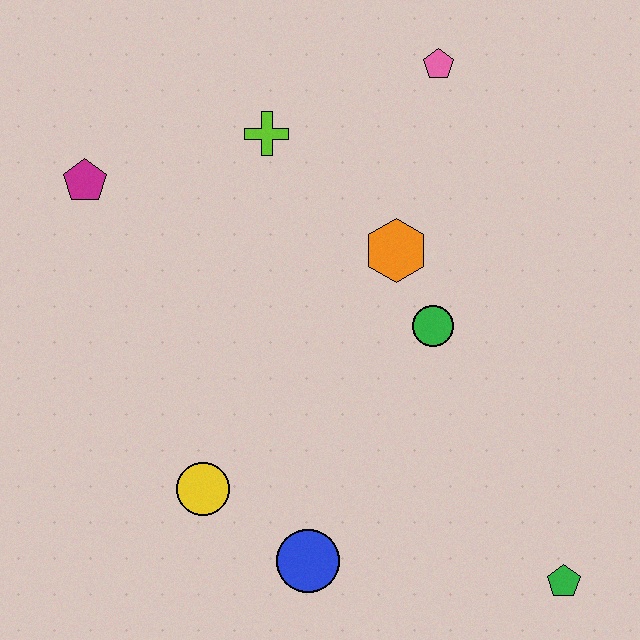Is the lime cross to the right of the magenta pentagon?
Yes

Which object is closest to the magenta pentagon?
The lime cross is closest to the magenta pentagon.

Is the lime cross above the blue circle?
Yes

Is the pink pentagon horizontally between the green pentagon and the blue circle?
Yes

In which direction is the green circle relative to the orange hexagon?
The green circle is below the orange hexagon.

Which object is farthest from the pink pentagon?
The green pentagon is farthest from the pink pentagon.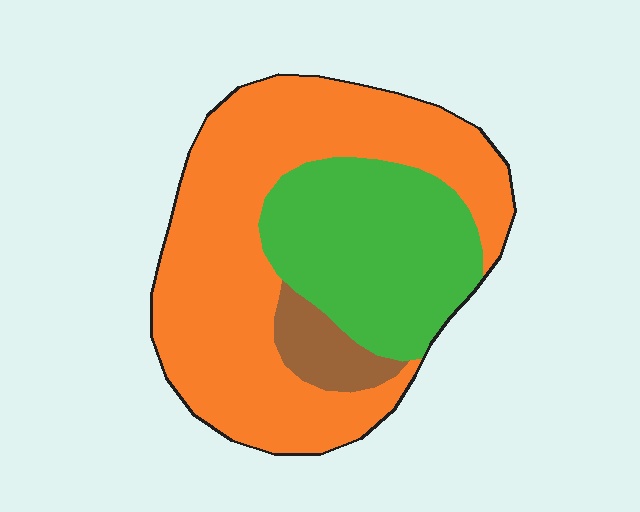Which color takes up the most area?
Orange, at roughly 60%.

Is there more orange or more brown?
Orange.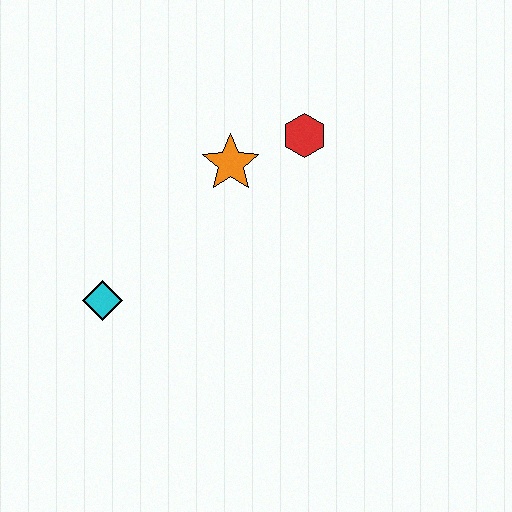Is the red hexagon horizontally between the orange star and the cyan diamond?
No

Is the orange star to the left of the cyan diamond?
No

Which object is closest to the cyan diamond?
The orange star is closest to the cyan diamond.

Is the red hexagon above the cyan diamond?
Yes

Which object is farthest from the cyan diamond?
The red hexagon is farthest from the cyan diamond.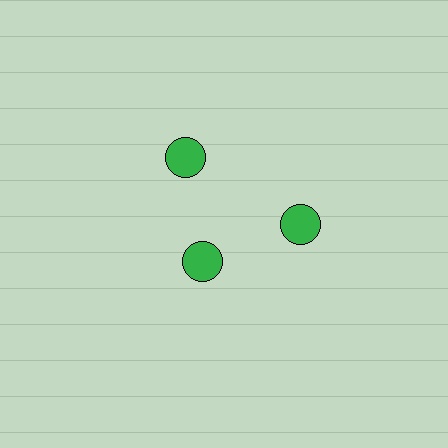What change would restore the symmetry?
The symmetry would be restored by moving it outward, back onto the ring so that all 3 circles sit at equal angles and equal distance from the center.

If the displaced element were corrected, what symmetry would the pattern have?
It would have 3-fold rotational symmetry — the pattern would map onto itself every 120 degrees.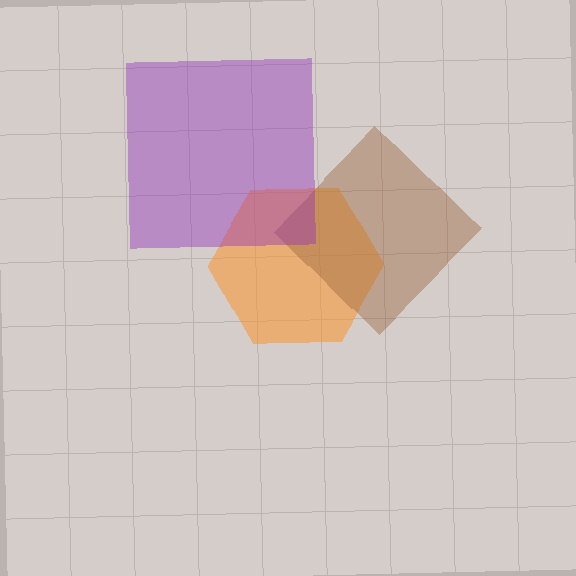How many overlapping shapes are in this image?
There are 3 overlapping shapes in the image.